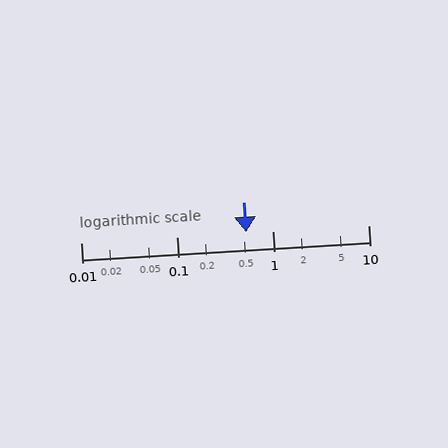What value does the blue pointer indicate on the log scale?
The pointer indicates approximately 0.53.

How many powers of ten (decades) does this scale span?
The scale spans 3 decades, from 0.01 to 10.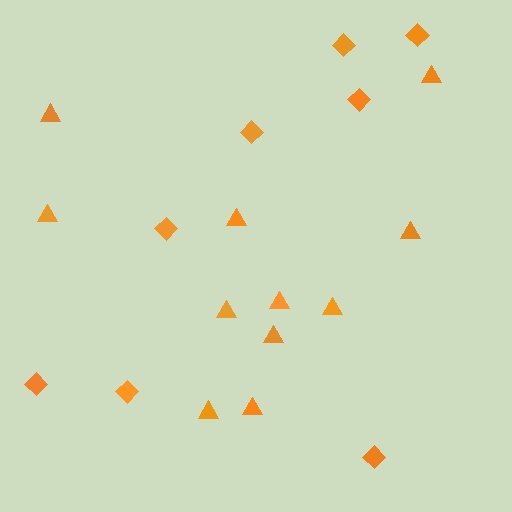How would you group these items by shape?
There are 2 groups: one group of triangles (11) and one group of diamonds (8).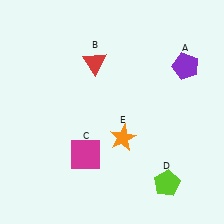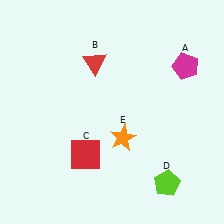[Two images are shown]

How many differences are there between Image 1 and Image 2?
There are 2 differences between the two images.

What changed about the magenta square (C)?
In Image 1, C is magenta. In Image 2, it changed to red.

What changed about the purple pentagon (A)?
In Image 1, A is purple. In Image 2, it changed to magenta.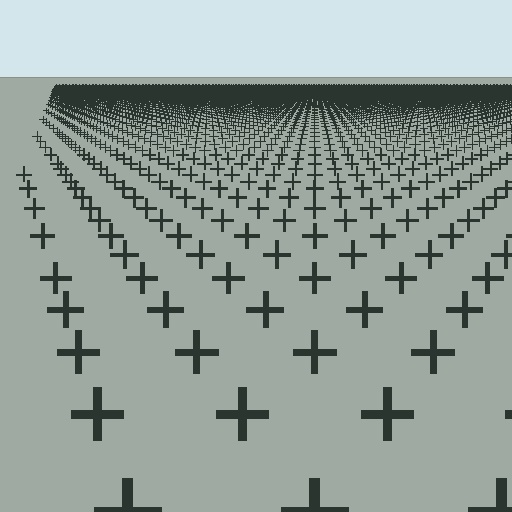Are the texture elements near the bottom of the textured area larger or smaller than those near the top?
Larger. Near the bottom, elements are closer to the viewer and appear at a bigger on-screen size.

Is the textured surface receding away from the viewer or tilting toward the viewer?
The surface is receding away from the viewer. Texture elements get smaller and denser toward the top.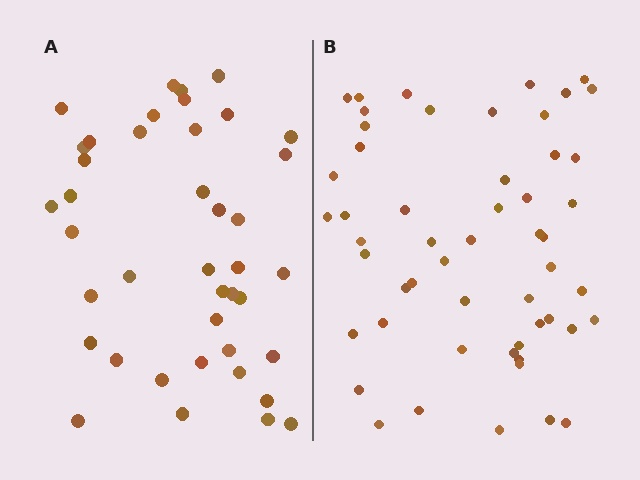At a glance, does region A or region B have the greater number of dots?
Region B (the right region) has more dots.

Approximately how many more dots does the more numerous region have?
Region B has roughly 12 or so more dots than region A.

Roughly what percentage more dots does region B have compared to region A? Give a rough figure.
About 30% more.